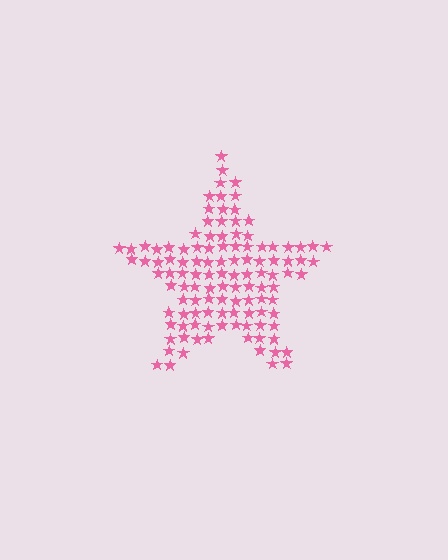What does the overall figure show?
The overall figure shows a star.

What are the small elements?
The small elements are stars.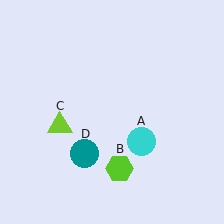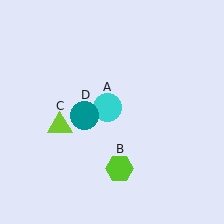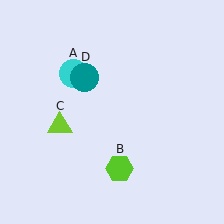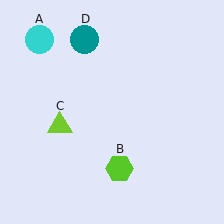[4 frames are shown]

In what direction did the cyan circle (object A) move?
The cyan circle (object A) moved up and to the left.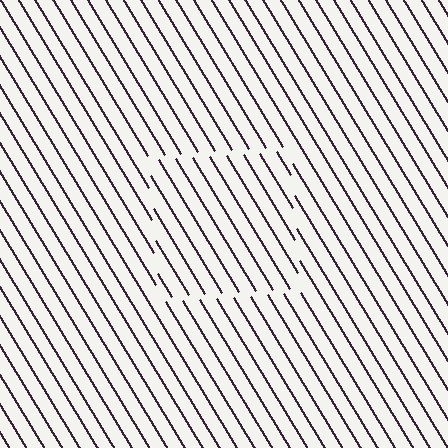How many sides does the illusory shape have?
4 sides — the line-ends trace a square.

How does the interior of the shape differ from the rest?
The interior of the shape contains the same grating, shifted by half a period — the contour is defined by the phase discontinuity where line-ends from the inner and outer gratings abut.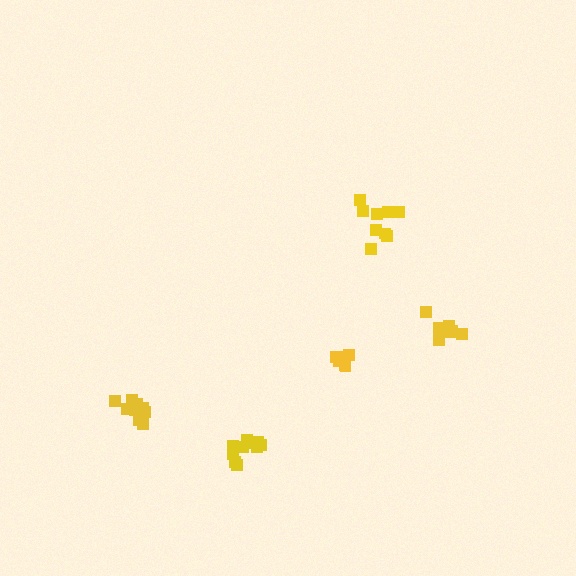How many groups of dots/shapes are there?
There are 5 groups.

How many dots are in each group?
Group 1: 10 dots, Group 2: 8 dots, Group 3: 6 dots, Group 4: 10 dots, Group 5: 11 dots (45 total).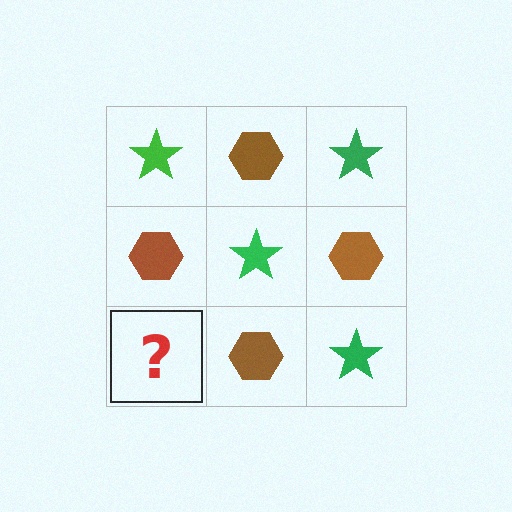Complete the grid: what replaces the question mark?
The question mark should be replaced with a green star.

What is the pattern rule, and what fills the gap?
The rule is that it alternates green star and brown hexagon in a checkerboard pattern. The gap should be filled with a green star.